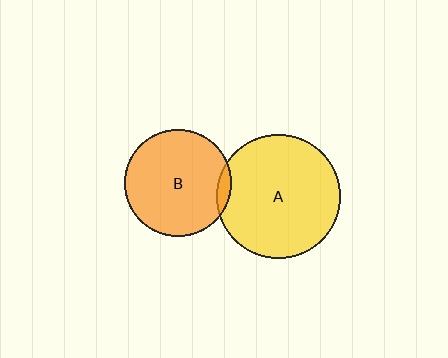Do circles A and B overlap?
Yes.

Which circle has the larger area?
Circle A (yellow).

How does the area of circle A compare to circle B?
Approximately 1.3 times.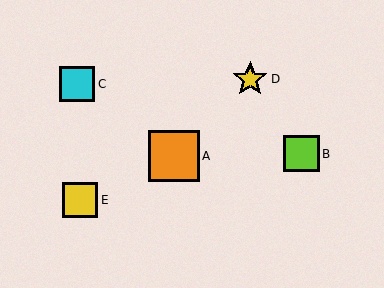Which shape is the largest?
The orange square (labeled A) is the largest.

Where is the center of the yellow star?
The center of the yellow star is at (250, 79).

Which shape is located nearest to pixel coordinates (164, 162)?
The orange square (labeled A) at (174, 156) is nearest to that location.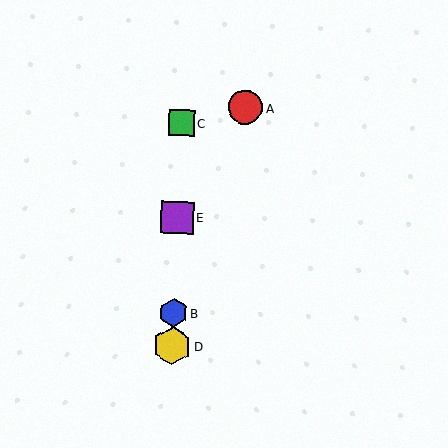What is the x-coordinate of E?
Object E is at x≈177.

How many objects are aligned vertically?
4 objects (B, C, D, E) are aligned vertically.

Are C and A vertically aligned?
No, C is at x≈181 and A is at x≈245.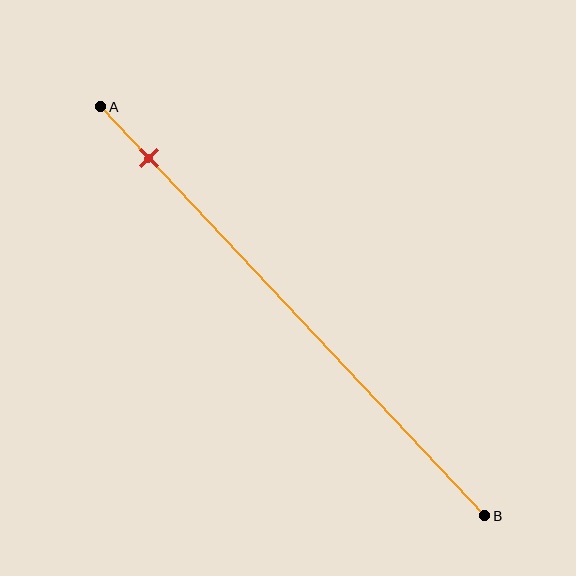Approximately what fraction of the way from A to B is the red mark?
The red mark is approximately 15% of the way from A to B.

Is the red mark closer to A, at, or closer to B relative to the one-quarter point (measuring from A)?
The red mark is closer to point A than the one-quarter point of segment AB.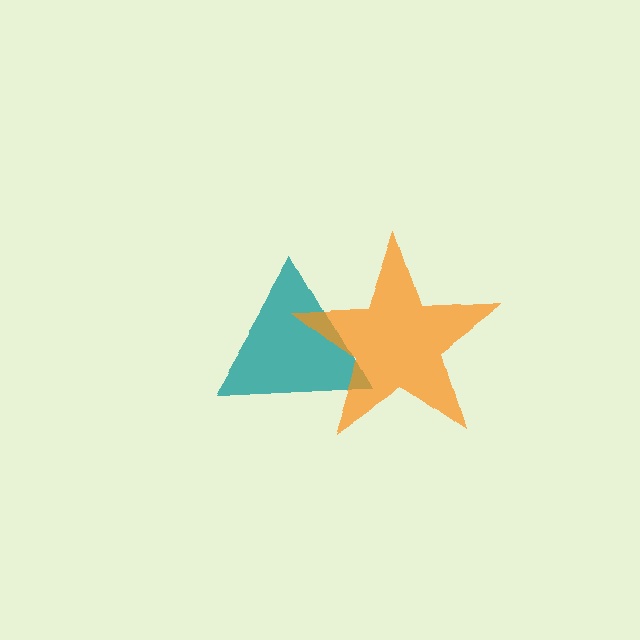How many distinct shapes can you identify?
There are 2 distinct shapes: a teal triangle, an orange star.